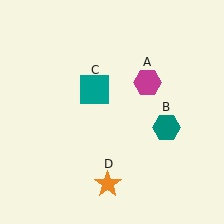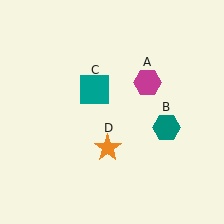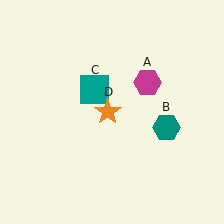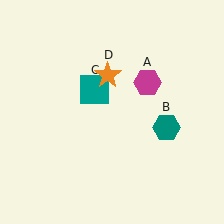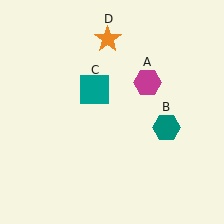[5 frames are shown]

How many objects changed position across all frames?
1 object changed position: orange star (object D).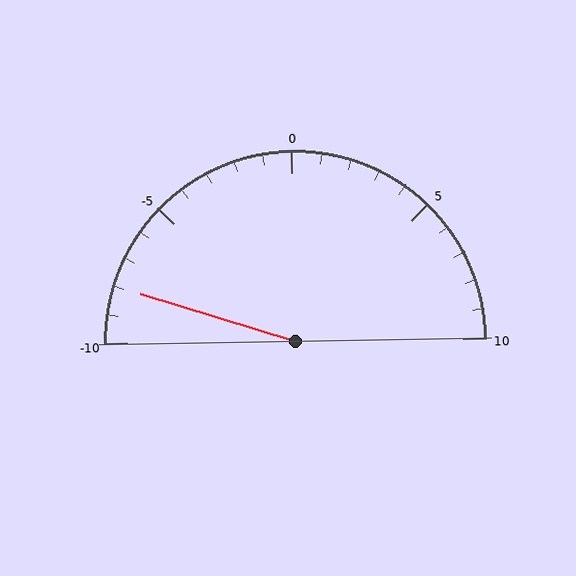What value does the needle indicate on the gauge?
The needle indicates approximately -8.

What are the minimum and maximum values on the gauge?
The gauge ranges from -10 to 10.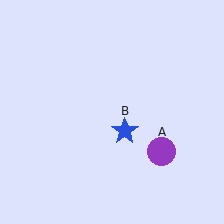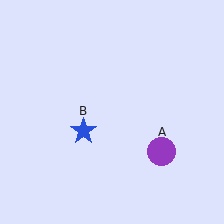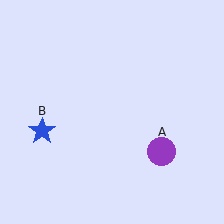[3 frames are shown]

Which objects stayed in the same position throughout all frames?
Purple circle (object A) remained stationary.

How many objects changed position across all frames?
1 object changed position: blue star (object B).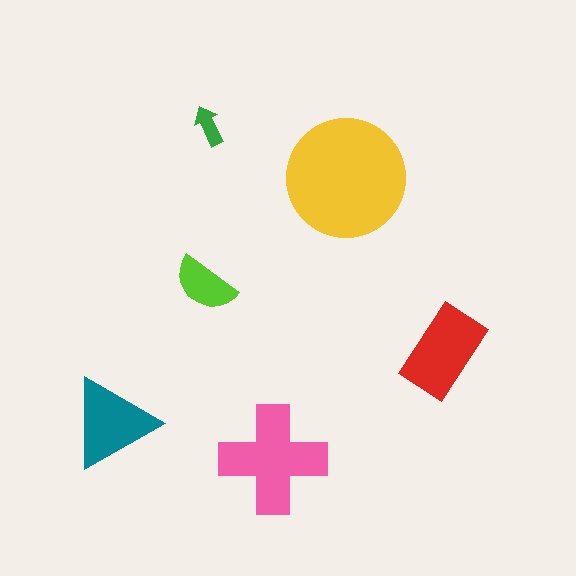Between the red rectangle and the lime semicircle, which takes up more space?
The red rectangle.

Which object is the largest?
The yellow circle.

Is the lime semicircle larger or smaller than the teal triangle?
Smaller.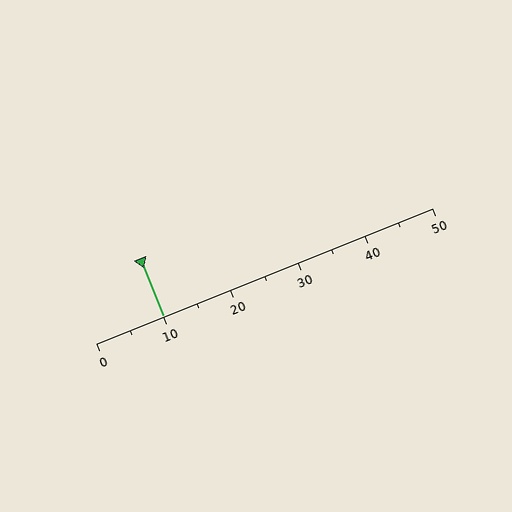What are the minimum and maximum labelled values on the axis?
The axis runs from 0 to 50.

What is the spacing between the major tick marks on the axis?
The major ticks are spaced 10 apart.